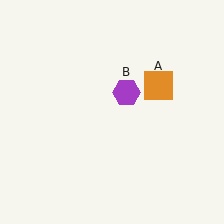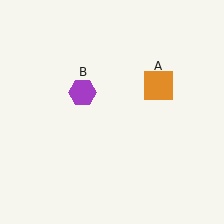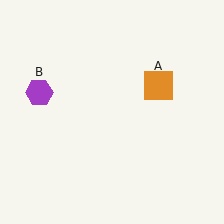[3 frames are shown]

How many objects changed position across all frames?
1 object changed position: purple hexagon (object B).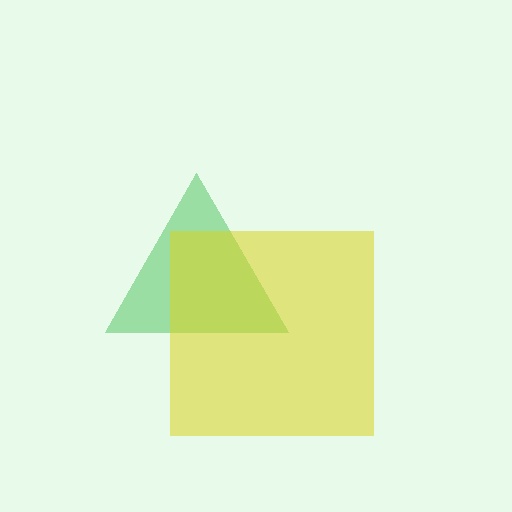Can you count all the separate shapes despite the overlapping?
Yes, there are 2 separate shapes.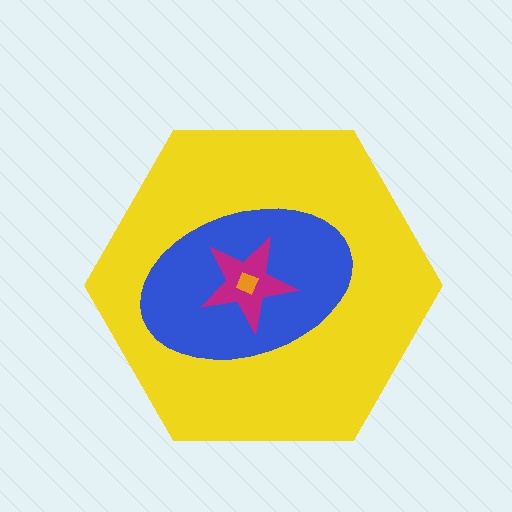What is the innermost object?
The orange diamond.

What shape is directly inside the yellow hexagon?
The blue ellipse.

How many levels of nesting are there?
4.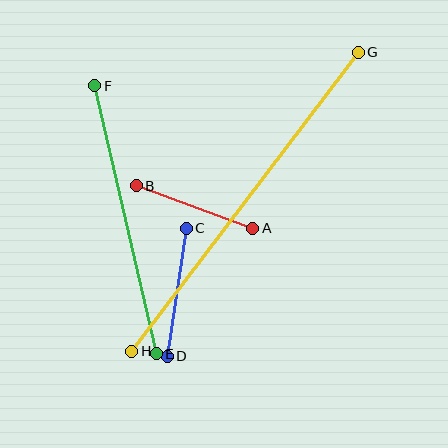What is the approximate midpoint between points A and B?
The midpoint is at approximately (195, 207) pixels.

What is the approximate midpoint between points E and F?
The midpoint is at approximately (125, 220) pixels.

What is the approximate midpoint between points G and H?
The midpoint is at approximately (245, 202) pixels.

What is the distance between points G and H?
The distance is approximately 375 pixels.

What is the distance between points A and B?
The distance is approximately 124 pixels.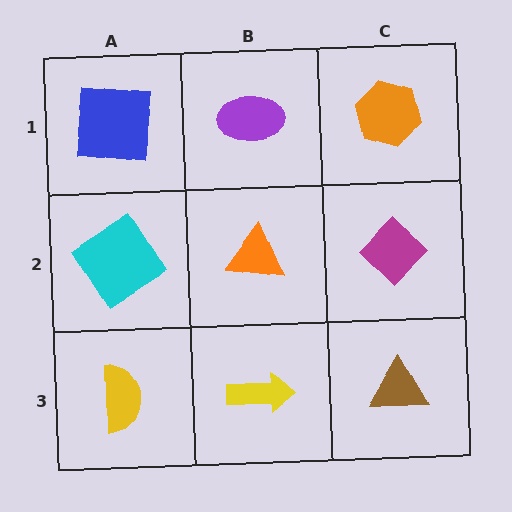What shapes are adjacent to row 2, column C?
An orange hexagon (row 1, column C), a brown triangle (row 3, column C), an orange triangle (row 2, column B).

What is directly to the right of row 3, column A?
A yellow arrow.